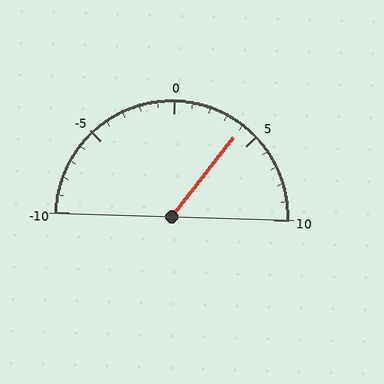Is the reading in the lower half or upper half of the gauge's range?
The reading is in the upper half of the range (-10 to 10).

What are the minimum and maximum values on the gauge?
The gauge ranges from -10 to 10.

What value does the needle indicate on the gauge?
The needle indicates approximately 4.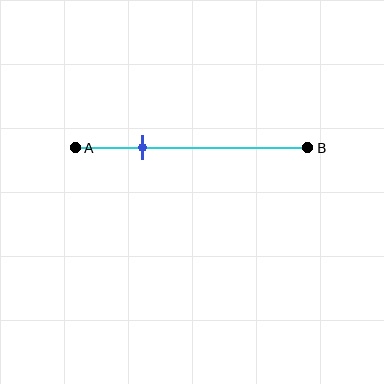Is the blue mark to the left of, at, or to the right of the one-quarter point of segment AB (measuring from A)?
The blue mark is to the right of the one-quarter point of segment AB.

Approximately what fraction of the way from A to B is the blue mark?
The blue mark is approximately 30% of the way from A to B.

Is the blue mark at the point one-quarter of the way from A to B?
No, the mark is at about 30% from A, not at the 25% one-quarter point.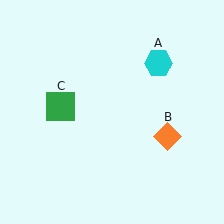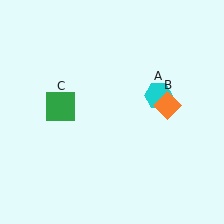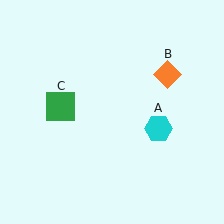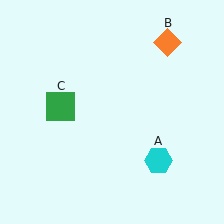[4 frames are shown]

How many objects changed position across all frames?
2 objects changed position: cyan hexagon (object A), orange diamond (object B).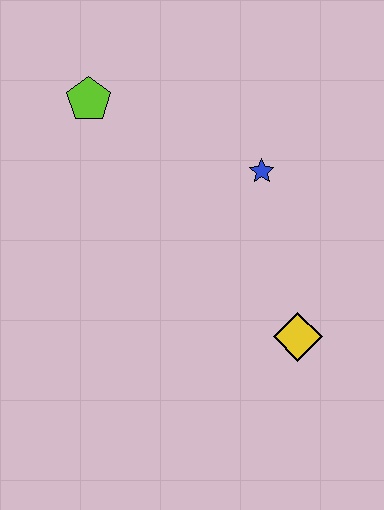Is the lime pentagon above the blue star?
Yes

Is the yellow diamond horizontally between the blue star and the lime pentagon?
No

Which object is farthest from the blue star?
The lime pentagon is farthest from the blue star.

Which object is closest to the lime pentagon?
The blue star is closest to the lime pentagon.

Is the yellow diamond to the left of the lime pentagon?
No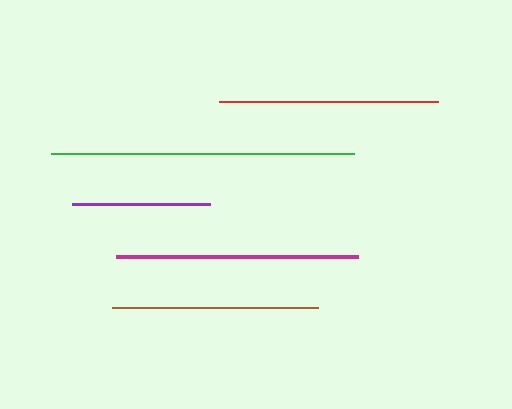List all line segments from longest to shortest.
From longest to shortest: green, magenta, red, brown, purple.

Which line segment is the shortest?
The purple line is the shortest at approximately 138 pixels.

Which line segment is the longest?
The green line is the longest at approximately 303 pixels.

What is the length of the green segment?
The green segment is approximately 303 pixels long.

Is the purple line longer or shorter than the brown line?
The brown line is longer than the purple line.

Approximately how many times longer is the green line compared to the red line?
The green line is approximately 1.4 times the length of the red line.